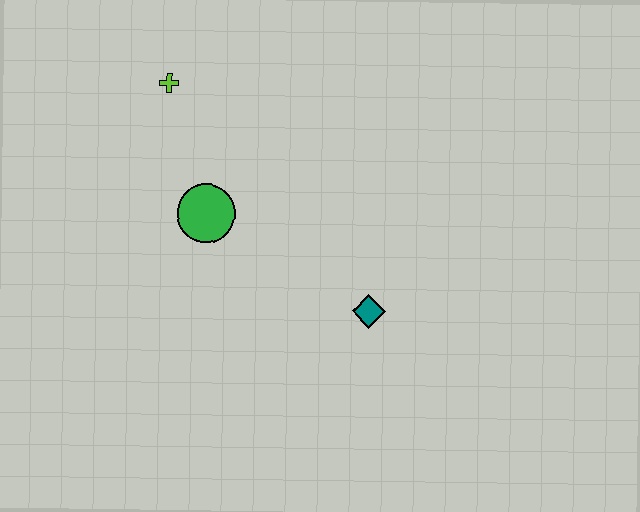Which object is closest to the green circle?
The lime cross is closest to the green circle.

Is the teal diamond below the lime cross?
Yes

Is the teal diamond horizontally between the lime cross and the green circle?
No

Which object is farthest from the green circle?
The teal diamond is farthest from the green circle.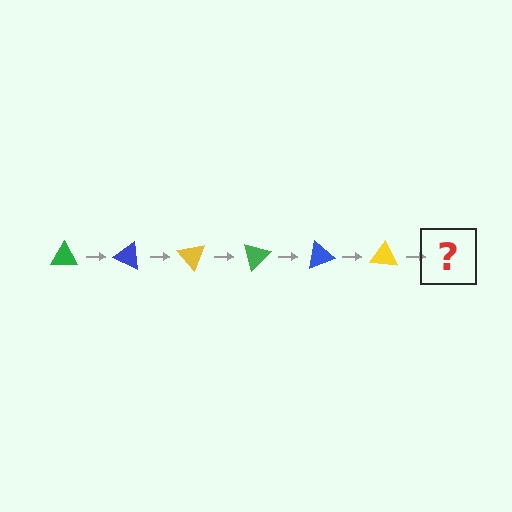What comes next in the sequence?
The next element should be a green triangle, rotated 150 degrees from the start.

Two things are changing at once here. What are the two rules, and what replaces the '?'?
The two rules are that it rotates 25 degrees each step and the color cycles through green, blue, and yellow. The '?' should be a green triangle, rotated 150 degrees from the start.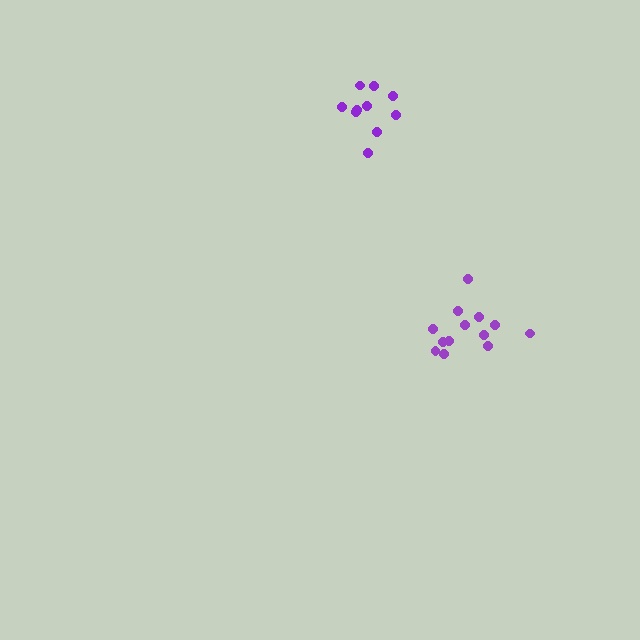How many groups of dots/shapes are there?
There are 2 groups.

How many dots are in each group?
Group 1: 13 dots, Group 2: 10 dots (23 total).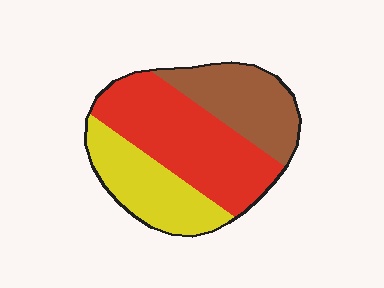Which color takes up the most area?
Red, at roughly 45%.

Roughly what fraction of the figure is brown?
Brown covers 27% of the figure.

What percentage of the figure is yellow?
Yellow covers 28% of the figure.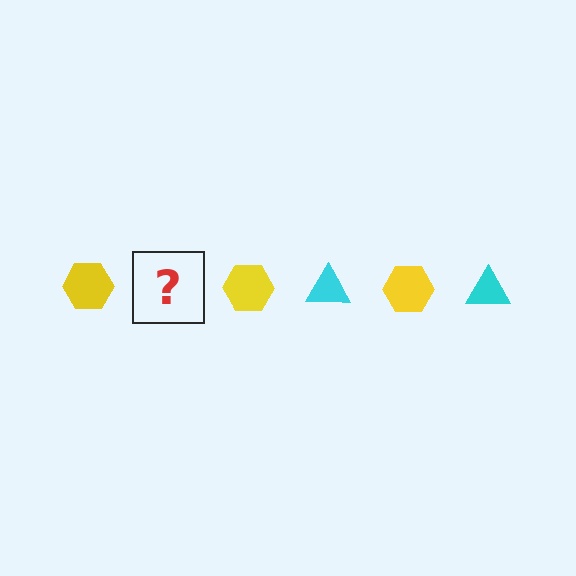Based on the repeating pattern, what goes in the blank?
The blank should be a cyan triangle.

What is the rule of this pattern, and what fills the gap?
The rule is that the pattern alternates between yellow hexagon and cyan triangle. The gap should be filled with a cyan triangle.